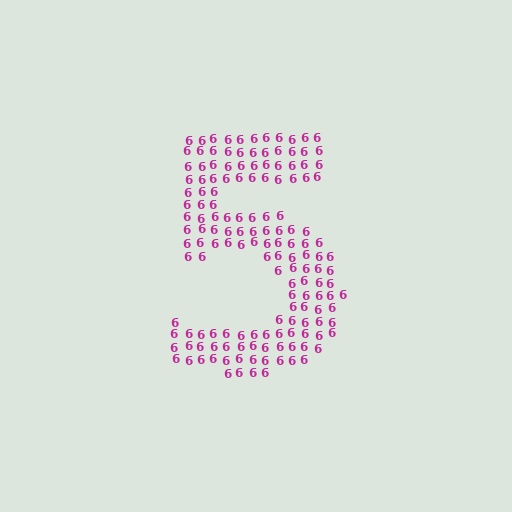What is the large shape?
The large shape is the digit 5.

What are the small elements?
The small elements are digit 6's.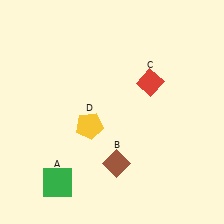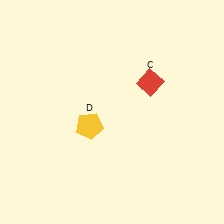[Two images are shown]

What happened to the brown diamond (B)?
The brown diamond (B) was removed in Image 2. It was in the bottom-right area of Image 1.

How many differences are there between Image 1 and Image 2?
There are 2 differences between the two images.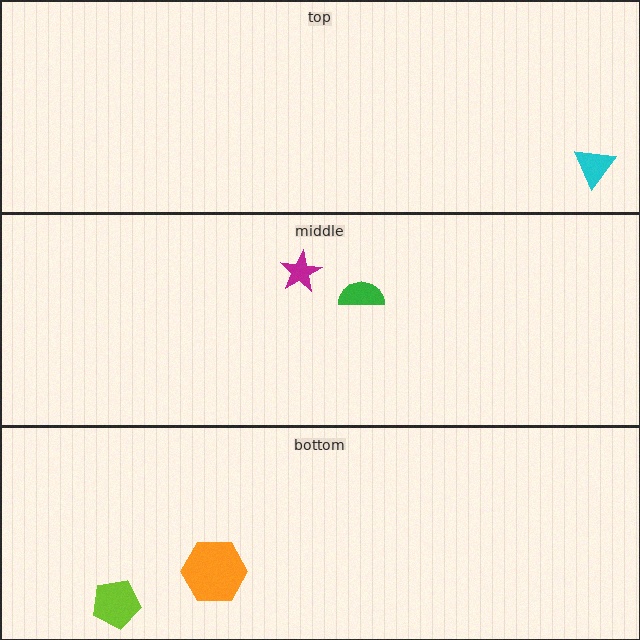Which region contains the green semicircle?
The middle region.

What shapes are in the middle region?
The magenta star, the green semicircle.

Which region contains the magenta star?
The middle region.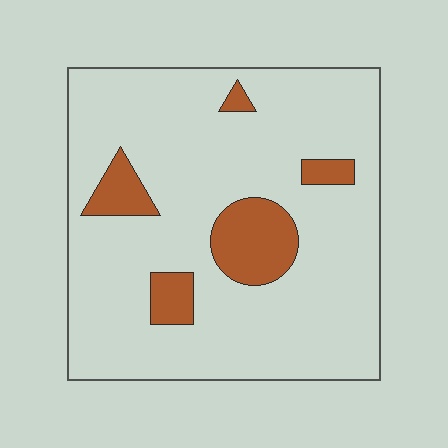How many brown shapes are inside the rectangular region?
5.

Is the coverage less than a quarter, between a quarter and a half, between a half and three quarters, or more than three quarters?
Less than a quarter.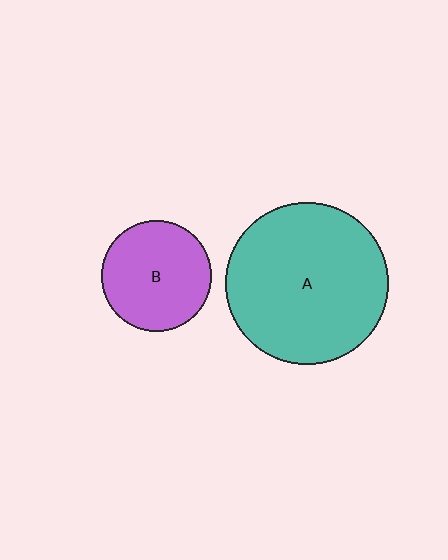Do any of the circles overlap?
No, none of the circles overlap.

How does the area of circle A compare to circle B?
Approximately 2.2 times.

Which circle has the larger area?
Circle A (teal).